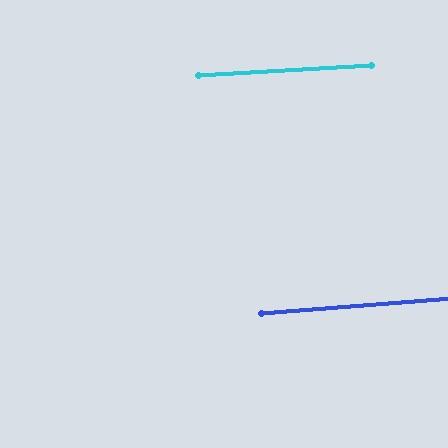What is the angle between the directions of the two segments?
Approximately 1 degree.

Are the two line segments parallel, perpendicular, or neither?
Parallel — their directions differ by only 1.2°.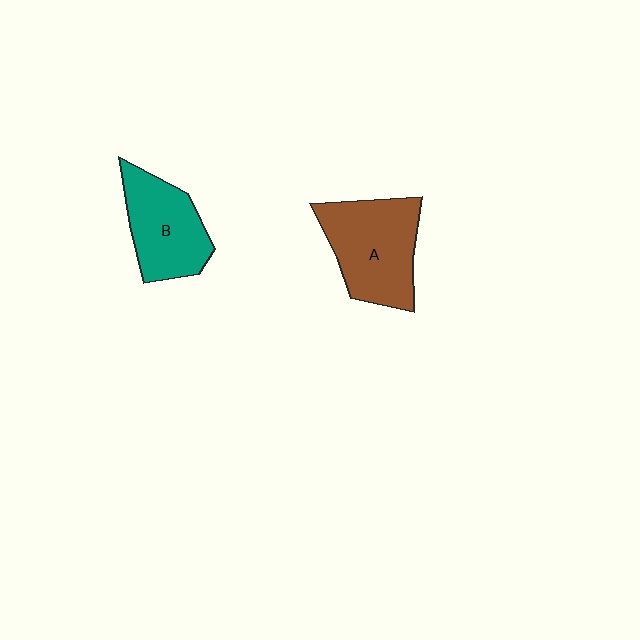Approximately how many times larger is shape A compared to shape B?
Approximately 1.2 times.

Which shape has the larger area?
Shape A (brown).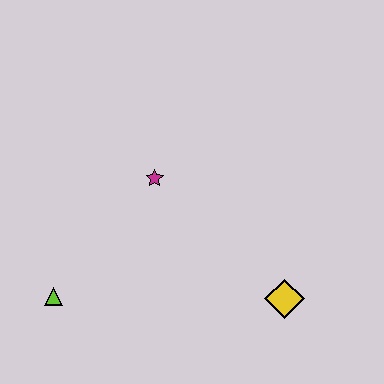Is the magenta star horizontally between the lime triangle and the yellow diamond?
Yes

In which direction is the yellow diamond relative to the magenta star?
The yellow diamond is to the right of the magenta star.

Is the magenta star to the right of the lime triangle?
Yes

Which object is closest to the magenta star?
The lime triangle is closest to the magenta star.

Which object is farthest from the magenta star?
The yellow diamond is farthest from the magenta star.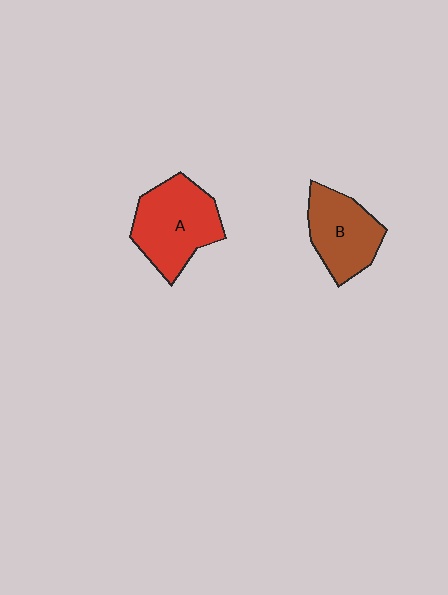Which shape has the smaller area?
Shape B (brown).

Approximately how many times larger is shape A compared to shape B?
Approximately 1.3 times.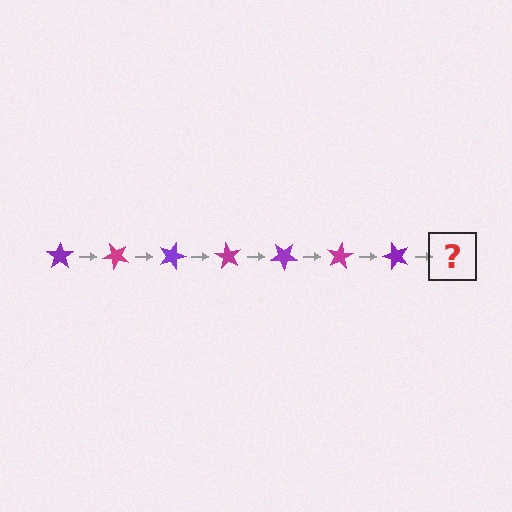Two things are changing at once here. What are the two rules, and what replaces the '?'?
The two rules are that it rotates 45 degrees each step and the color cycles through purple and magenta. The '?' should be a magenta star, rotated 315 degrees from the start.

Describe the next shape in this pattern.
It should be a magenta star, rotated 315 degrees from the start.